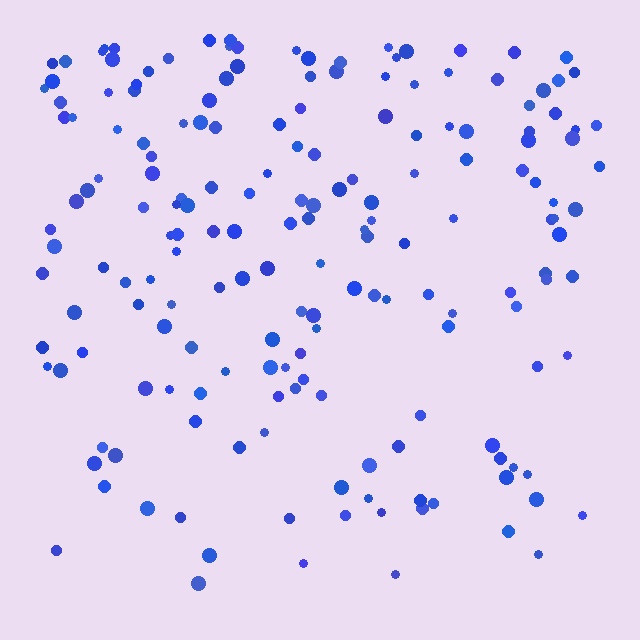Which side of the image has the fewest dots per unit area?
The bottom.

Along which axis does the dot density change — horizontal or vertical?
Vertical.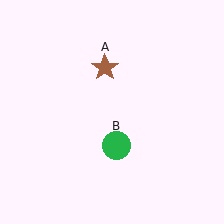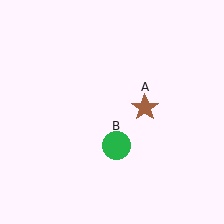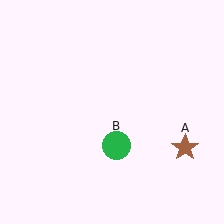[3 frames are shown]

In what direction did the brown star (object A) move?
The brown star (object A) moved down and to the right.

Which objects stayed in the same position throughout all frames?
Green circle (object B) remained stationary.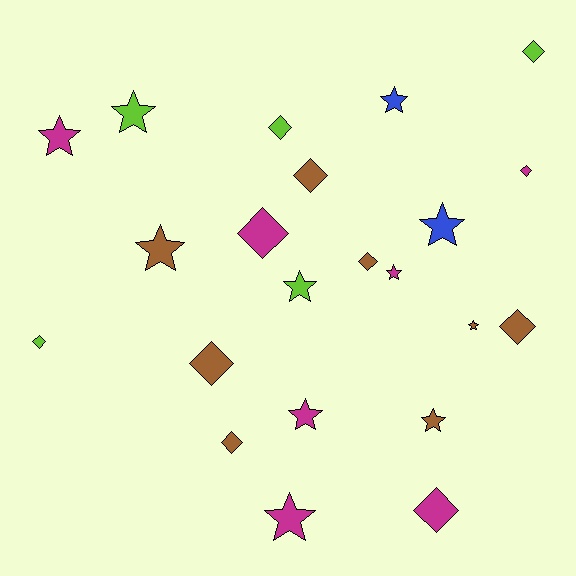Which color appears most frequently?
Brown, with 8 objects.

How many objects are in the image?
There are 22 objects.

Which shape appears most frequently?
Star, with 11 objects.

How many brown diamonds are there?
There are 5 brown diamonds.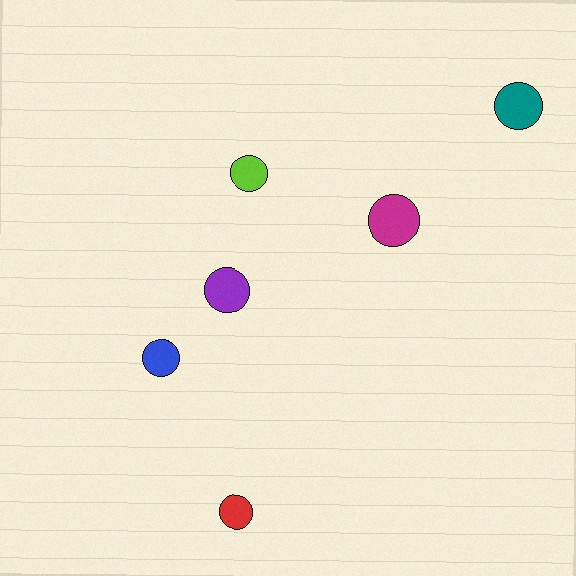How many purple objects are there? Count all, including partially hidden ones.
There is 1 purple object.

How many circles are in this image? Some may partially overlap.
There are 6 circles.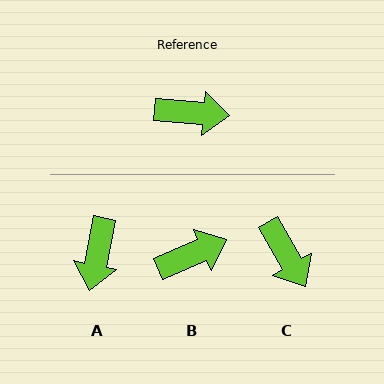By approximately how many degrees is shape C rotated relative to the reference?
Approximately 55 degrees clockwise.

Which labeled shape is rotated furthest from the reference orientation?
A, about 97 degrees away.